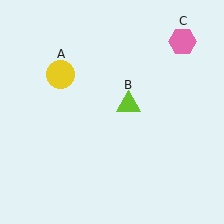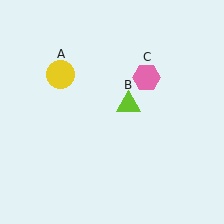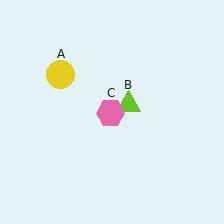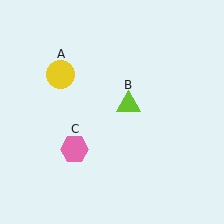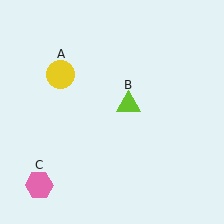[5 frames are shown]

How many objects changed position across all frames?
1 object changed position: pink hexagon (object C).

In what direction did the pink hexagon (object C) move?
The pink hexagon (object C) moved down and to the left.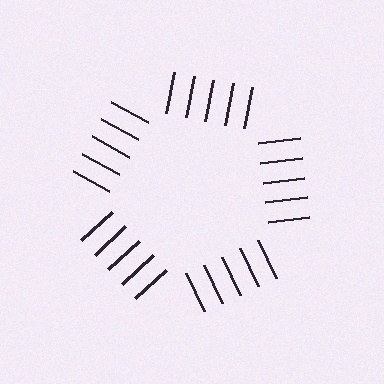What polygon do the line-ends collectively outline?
An illusory pentagon — the line segments terminate on its edges but no continuous stroke is drawn.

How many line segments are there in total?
25 — 5 along each of the 5 edges.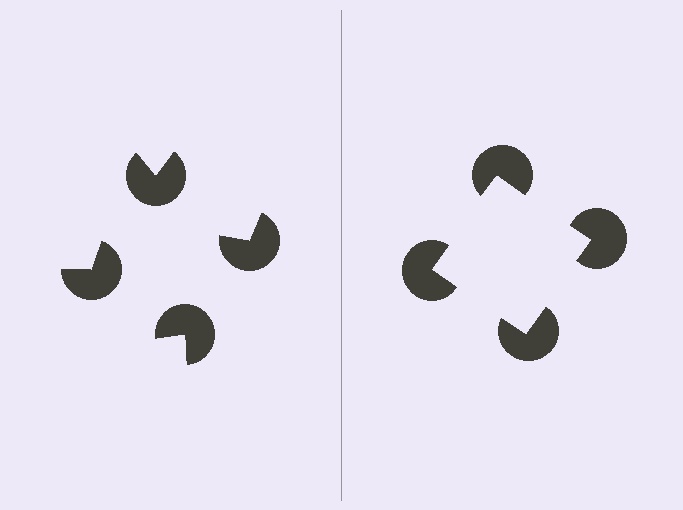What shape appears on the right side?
An illusory square.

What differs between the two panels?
The pac-man discs are positioned identically on both sides; only the wedge orientations differ. On the right they align to a square; on the left they are misaligned.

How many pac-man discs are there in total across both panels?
8 — 4 on each side.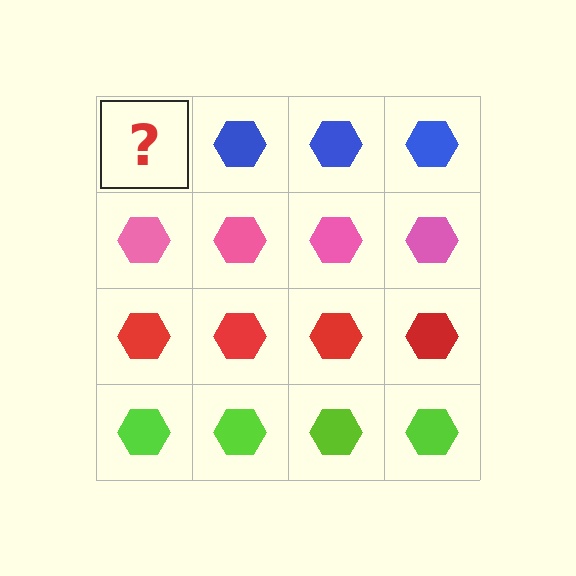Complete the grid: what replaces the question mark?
The question mark should be replaced with a blue hexagon.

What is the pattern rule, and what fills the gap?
The rule is that each row has a consistent color. The gap should be filled with a blue hexagon.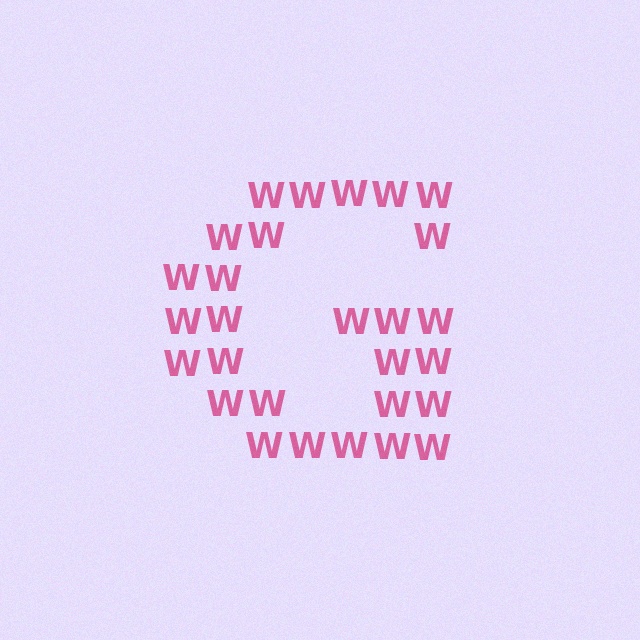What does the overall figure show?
The overall figure shows the letter G.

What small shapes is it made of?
It is made of small letter W's.